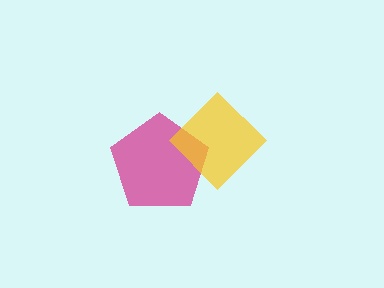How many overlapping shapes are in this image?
There are 2 overlapping shapes in the image.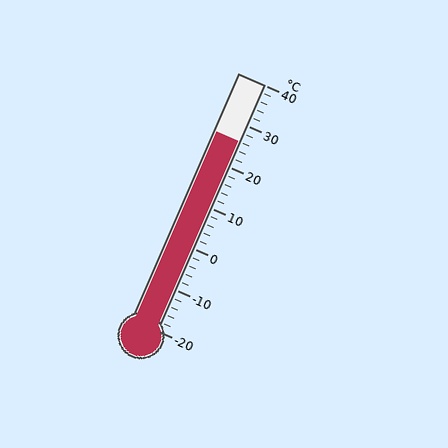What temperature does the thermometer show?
The thermometer shows approximately 26°C.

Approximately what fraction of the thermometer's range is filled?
The thermometer is filled to approximately 75% of its range.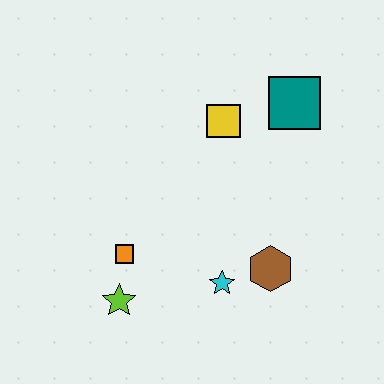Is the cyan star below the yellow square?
Yes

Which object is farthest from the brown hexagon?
The teal square is farthest from the brown hexagon.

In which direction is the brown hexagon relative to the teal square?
The brown hexagon is below the teal square.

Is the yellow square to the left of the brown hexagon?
Yes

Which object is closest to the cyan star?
The brown hexagon is closest to the cyan star.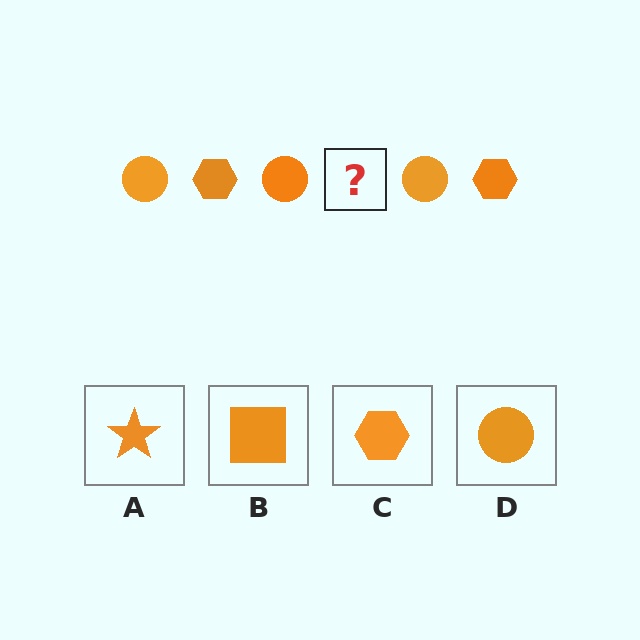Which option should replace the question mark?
Option C.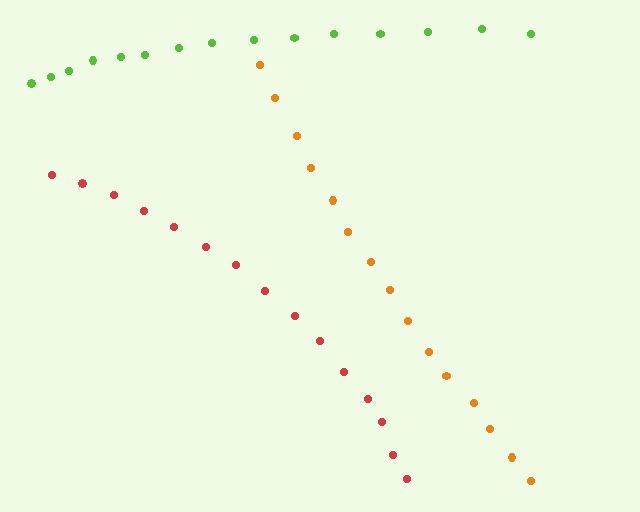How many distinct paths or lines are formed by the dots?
There are 3 distinct paths.